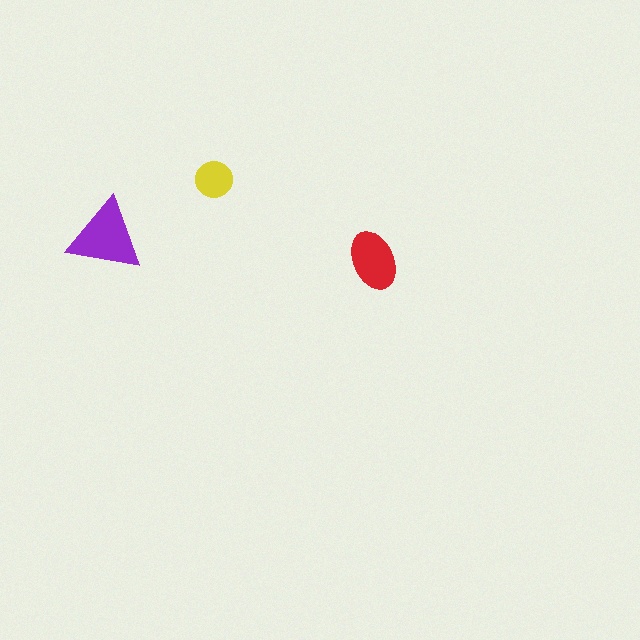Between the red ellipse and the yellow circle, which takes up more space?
The red ellipse.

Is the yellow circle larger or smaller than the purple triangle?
Smaller.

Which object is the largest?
The purple triangle.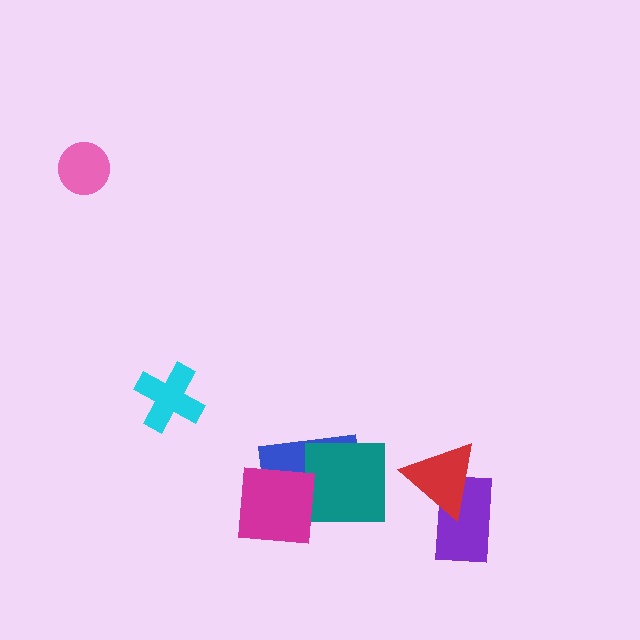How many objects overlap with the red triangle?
1 object overlaps with the red triangle.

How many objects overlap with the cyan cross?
0 objects overlap with the cyan cross.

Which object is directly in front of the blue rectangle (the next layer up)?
The teal square is directly in front of the blue rectangle.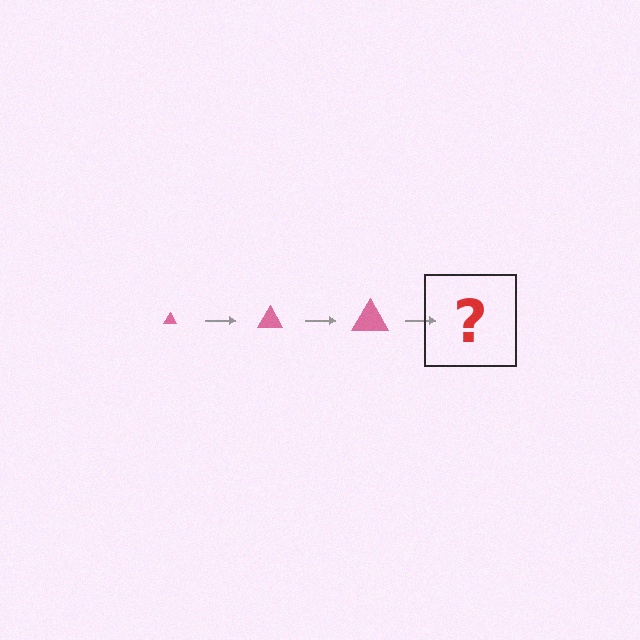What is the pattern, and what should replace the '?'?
The pattern is that the triangle gets progressively larger each step. The '?' should be a pink triangle, larger than the previous one.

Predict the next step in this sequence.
The next step is a pink triangle, larger than the previous one.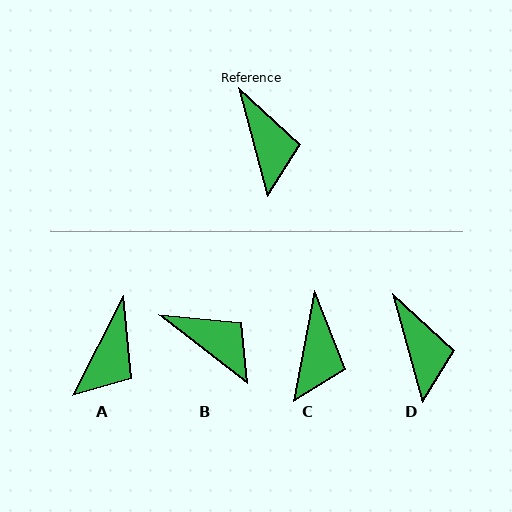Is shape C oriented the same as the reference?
No, it is off by about 26 degrees.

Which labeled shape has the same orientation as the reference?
D.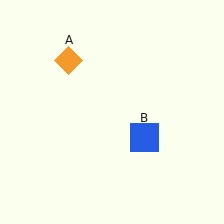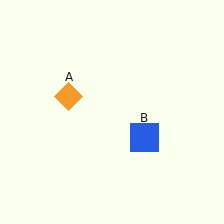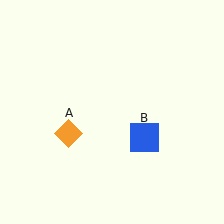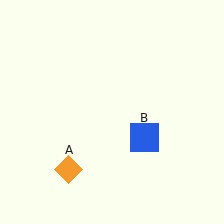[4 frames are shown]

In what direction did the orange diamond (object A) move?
The orange diamond (object A) moved down.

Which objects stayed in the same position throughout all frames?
Blue square (object B) remained stationary.